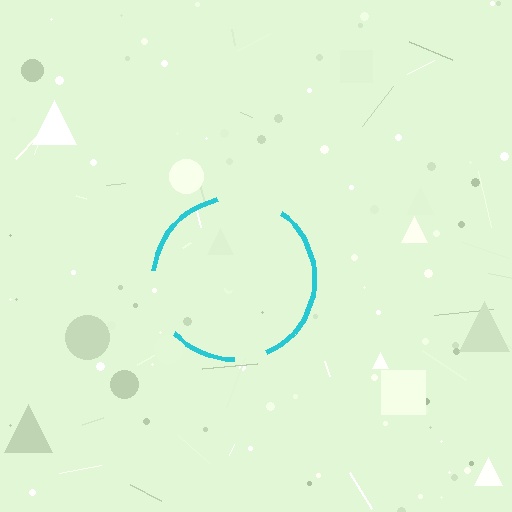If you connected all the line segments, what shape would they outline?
They would outline a circle.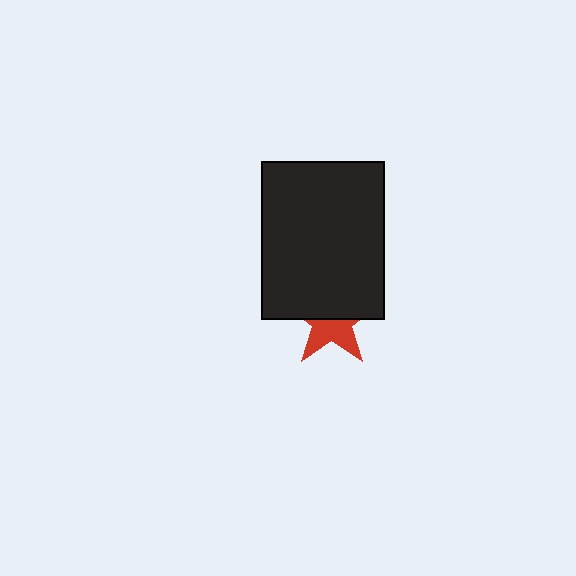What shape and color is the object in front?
The object in front is a black rectangle.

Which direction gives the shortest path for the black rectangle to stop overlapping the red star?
Moving up gives the shortest separation.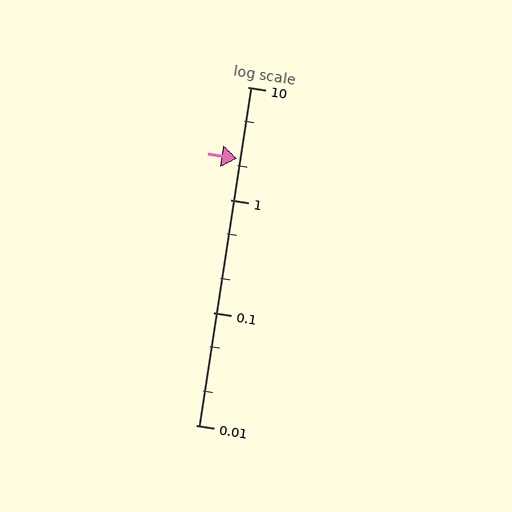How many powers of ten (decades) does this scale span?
The scale spans 3 decades, from 0.01 to 10.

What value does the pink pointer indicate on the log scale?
The pointer indicates approximately 2.3.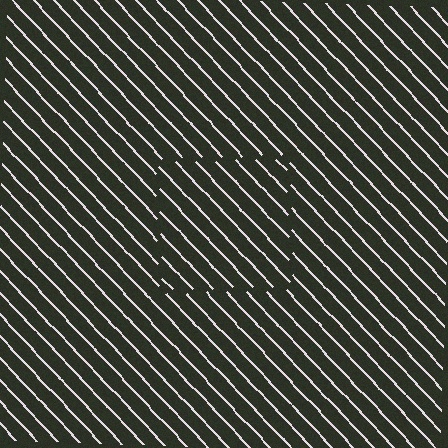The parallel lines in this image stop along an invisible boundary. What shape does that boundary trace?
An illusory square. The interior of the shape contains the same grating, shifted by half a period — the contour is defined by the phase discontinuity where line-ends from the inner and outer gratings abut.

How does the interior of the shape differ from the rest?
The interior of the shape contains the same grating, shifted by half a period — the contour is defined by the phase discontinuity where line-ends from the inner and outer gratings abut.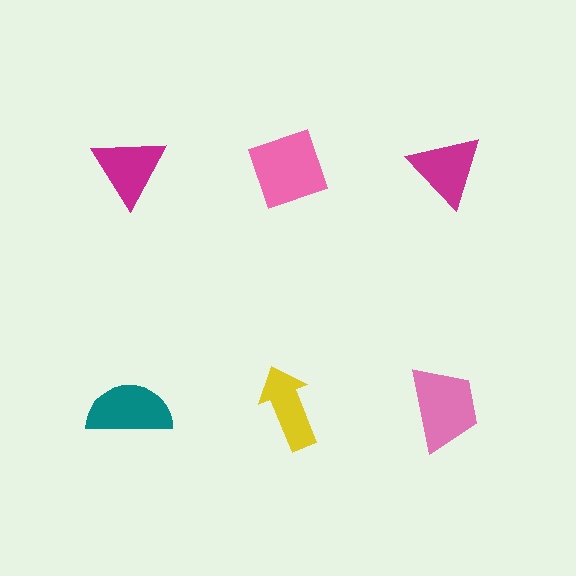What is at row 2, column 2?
A yellow arrow.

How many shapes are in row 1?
3 shapes.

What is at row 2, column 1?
A teal semicircle.